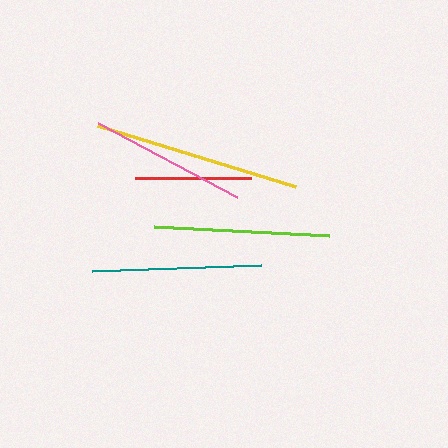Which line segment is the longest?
The yellow line is the longest at approximately 207 pixels.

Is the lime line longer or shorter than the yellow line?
The yellow line is longer than the lime line.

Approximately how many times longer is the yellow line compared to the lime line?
The yellow line is approximately 1.2 times the length of the lime line.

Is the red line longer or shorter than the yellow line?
The yellow line is longer than the red line.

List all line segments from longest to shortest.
From longest to shortest: yellow, lime, teal, pink, red.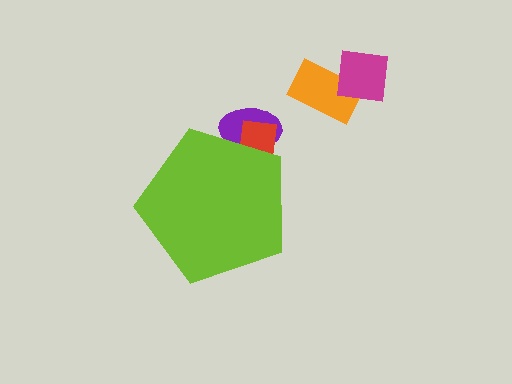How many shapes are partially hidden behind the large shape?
2 shapes are partially hidden.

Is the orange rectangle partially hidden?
No, the orange rectangle is fully visible.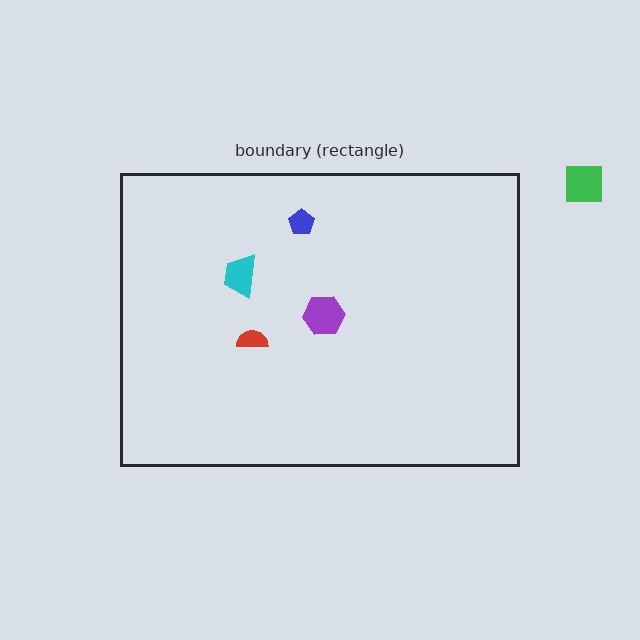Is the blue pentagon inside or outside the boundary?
Inside.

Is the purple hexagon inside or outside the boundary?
Inside.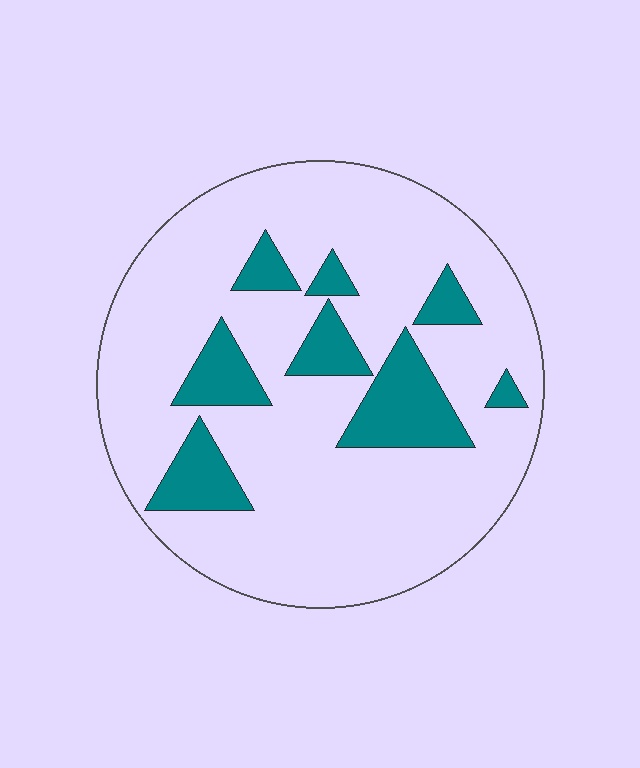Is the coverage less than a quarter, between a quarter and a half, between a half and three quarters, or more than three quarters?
Less than a quarter.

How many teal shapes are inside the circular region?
8.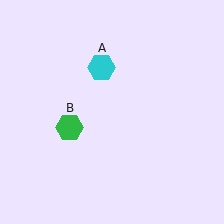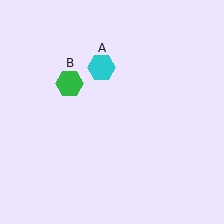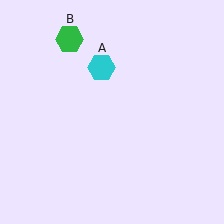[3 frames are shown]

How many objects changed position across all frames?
1 object changed position: green hexagon (object B).